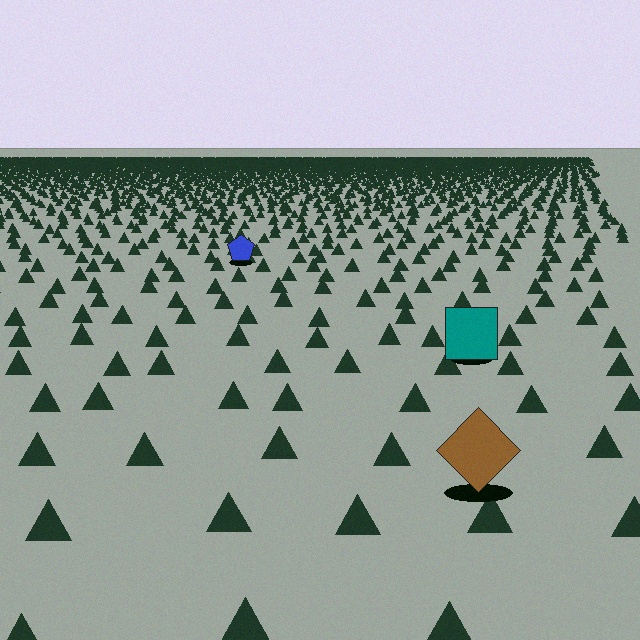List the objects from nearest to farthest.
From nearest to farthest: the brown diamond, the teal square, the blue pentagon.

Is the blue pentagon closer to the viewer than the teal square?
No. The teal square is closer — you can tell from the texture gradient: the ground texture is coarser near it.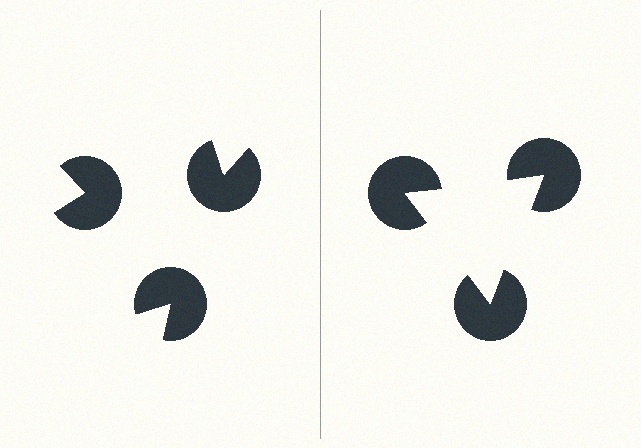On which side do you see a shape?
An illusory triangle appears on the right side. On the left side the wedge cuts are rotated, so no coherent shape forms.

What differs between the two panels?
The pac-man discs are positioned identically on both sides; only the wedge orientations differ. On the right they align to a triangle; on the left they are misaligned.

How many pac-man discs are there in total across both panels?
6 — 3 on each side.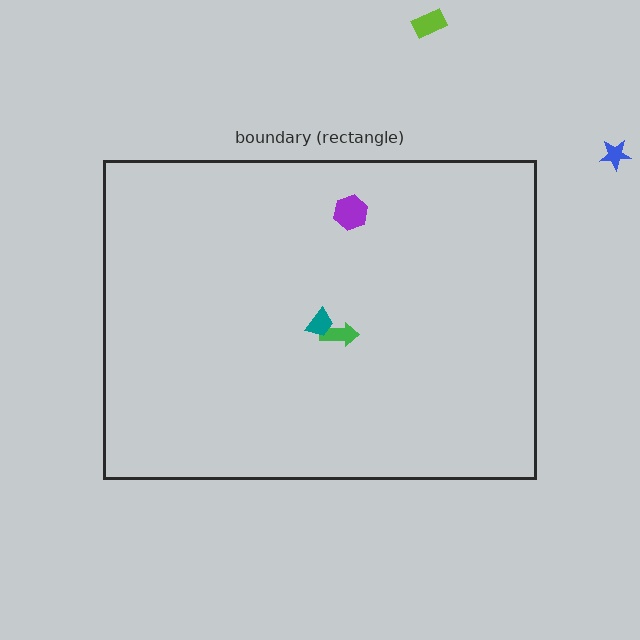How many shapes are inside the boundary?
3 inside, 2 outside.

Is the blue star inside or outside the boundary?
Outside.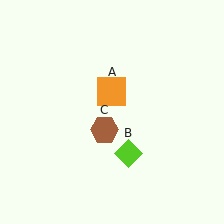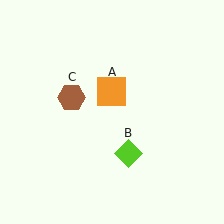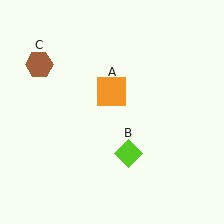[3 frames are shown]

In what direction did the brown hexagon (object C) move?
The brown hexagon (object C) moved up and to the left.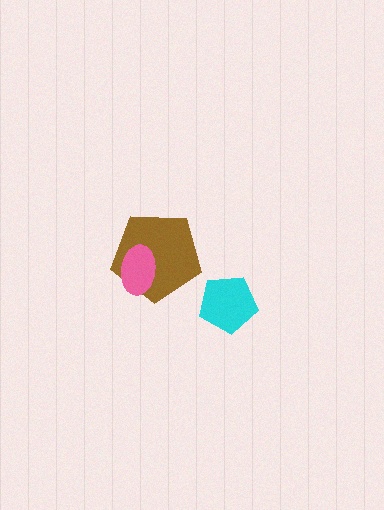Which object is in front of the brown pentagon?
The pink ellipse is in front of the brown pentagon.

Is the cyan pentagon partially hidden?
No, no other shape covers it.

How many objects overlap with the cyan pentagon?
0 objects overlap with the cyan pentagon.